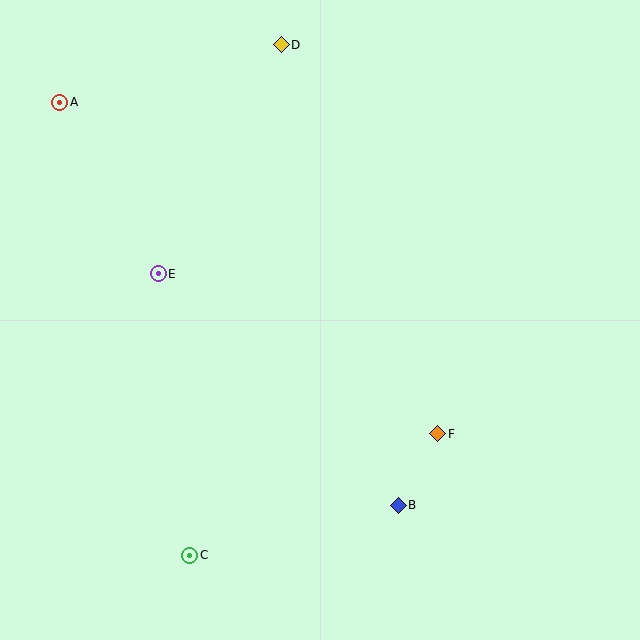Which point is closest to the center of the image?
Point F at (438, 434) is closest to the center.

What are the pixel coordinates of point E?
Point E is at (158, 274).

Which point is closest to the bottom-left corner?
Point C is closest to the bottom-left corner.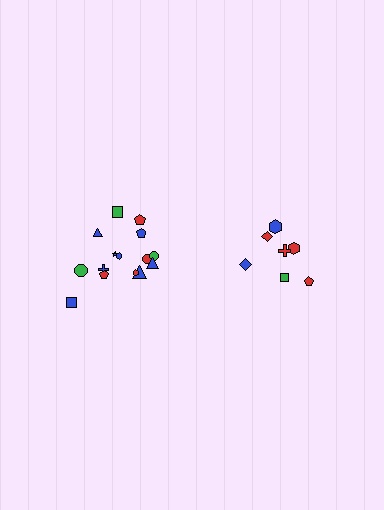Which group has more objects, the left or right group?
The left group.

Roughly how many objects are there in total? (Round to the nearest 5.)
Roughly 20 objects in total.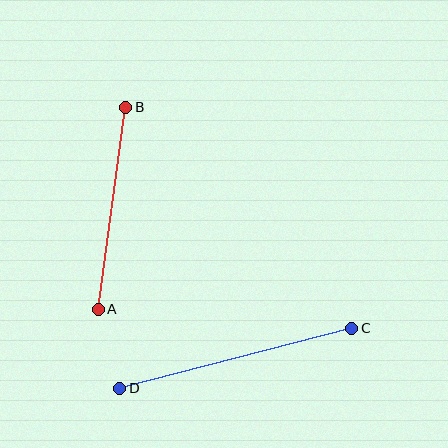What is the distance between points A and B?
The distance is approximately 204 pixels.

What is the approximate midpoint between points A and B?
The midpoint is at approximately (112, 208) pixels.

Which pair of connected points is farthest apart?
Points C and D are farthest apart.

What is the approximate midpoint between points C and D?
The midpoint is at approximately (236, 358) pixels.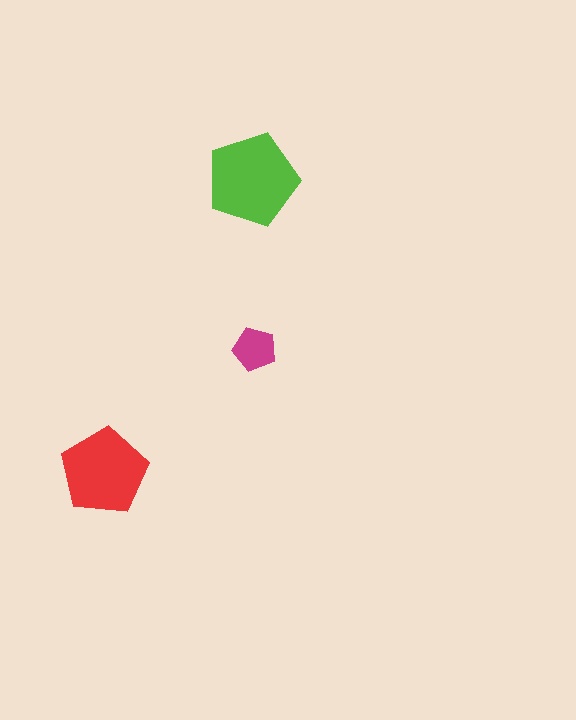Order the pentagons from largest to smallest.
the lime one, the red one, the magenta one.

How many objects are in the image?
There are 3 objects in the image.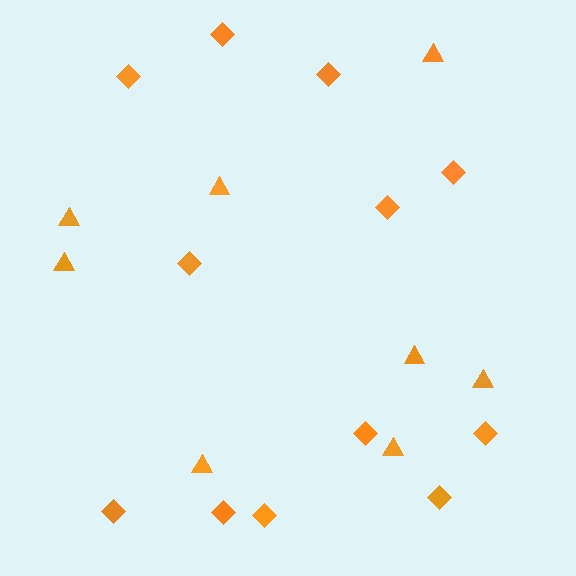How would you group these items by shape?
There are 2 groups: one group of diamonds (12) and one group of triangles (8).